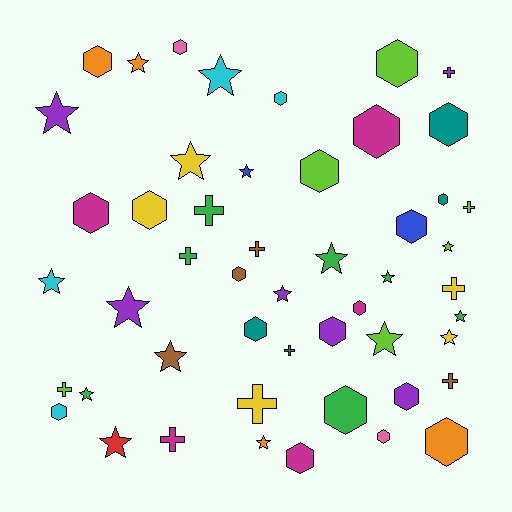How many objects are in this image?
There are 50 objects.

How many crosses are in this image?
There are 11 crosses.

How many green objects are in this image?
There are 7 green objects.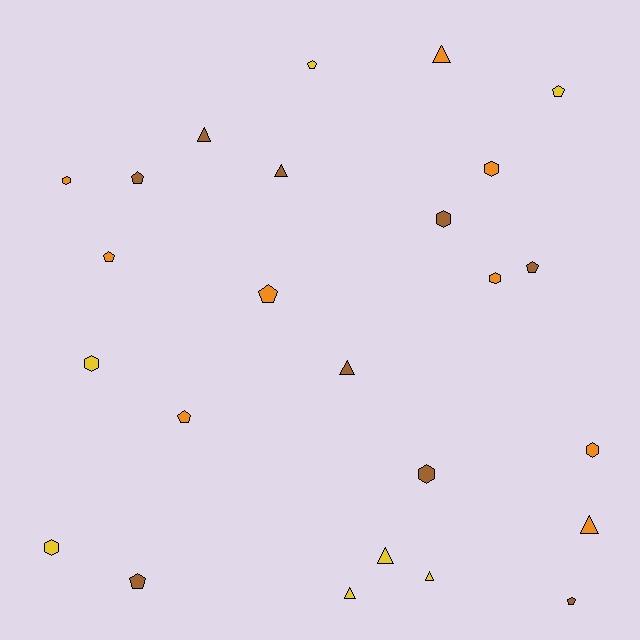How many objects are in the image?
There are 25 objects.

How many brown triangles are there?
There are 3 brown triangles.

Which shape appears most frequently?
Pentagon, with 9 objects.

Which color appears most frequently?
Brown, with 9 objects.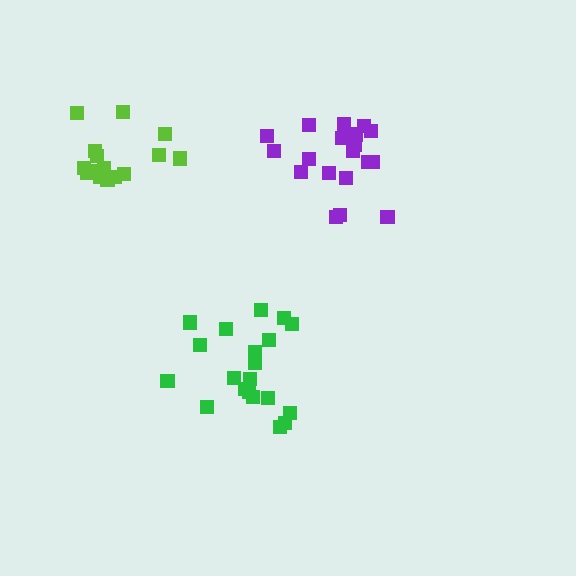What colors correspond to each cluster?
The clusters are colored: lime, green, purple.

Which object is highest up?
The purple cluster is topmost.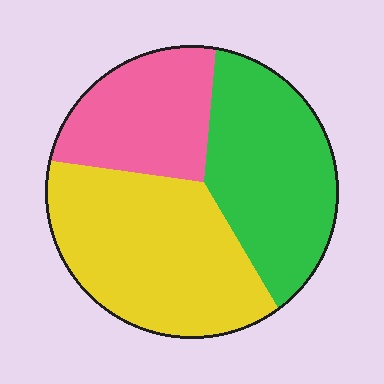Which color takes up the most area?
Yellow, at roughly 40%.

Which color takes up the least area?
Pink, at roughly 25%.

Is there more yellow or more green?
Yellow.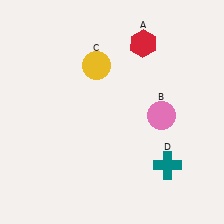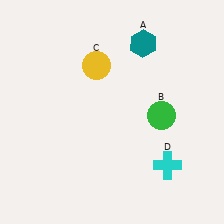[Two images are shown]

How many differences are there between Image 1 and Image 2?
There are 3 differences between the two images.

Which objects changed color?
A changed from red to teal. B changed from pink to green. D changed from teal to cyan.